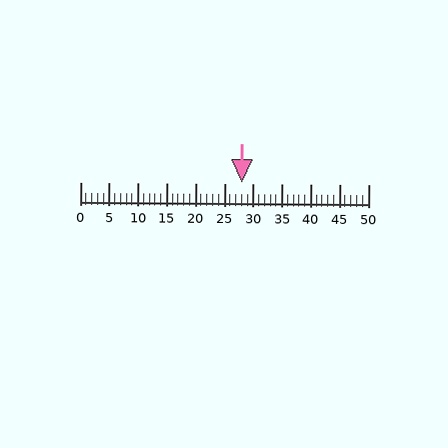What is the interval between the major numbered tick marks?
The major tick marks are spaced 5 units apart.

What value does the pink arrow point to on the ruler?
The pink arrow points to approximately 28.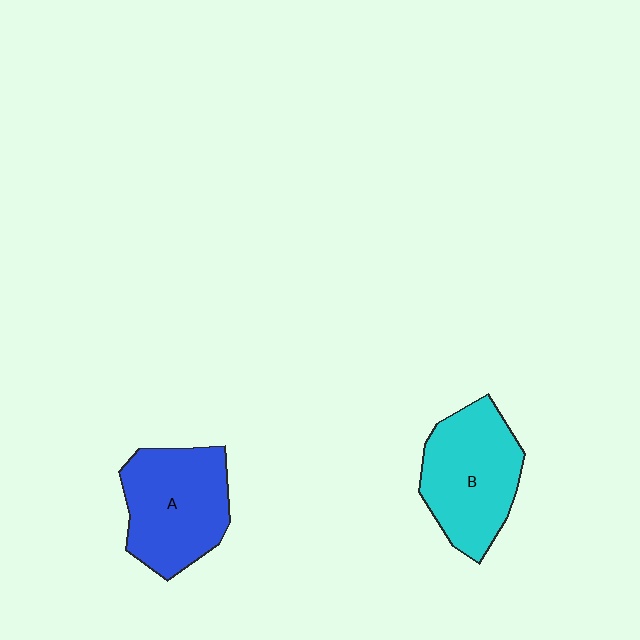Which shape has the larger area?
Shape A (blue).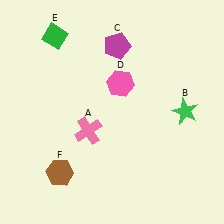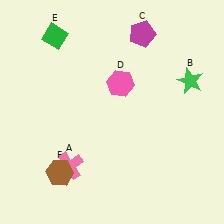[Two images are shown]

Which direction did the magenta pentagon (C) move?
The magenta pentagon (C) moved right.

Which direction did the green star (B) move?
The green star (B) moved up.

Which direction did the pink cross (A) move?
The pink cross (A) moved down.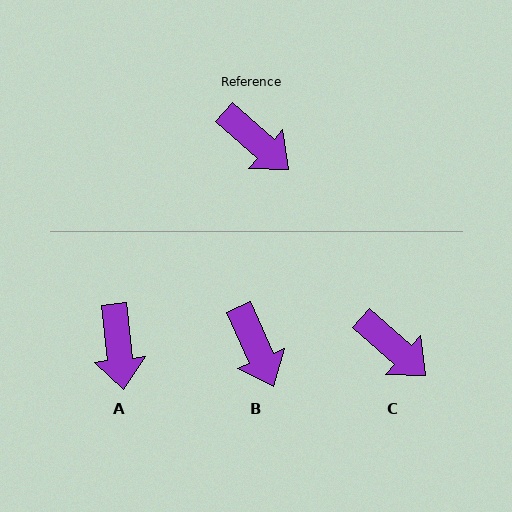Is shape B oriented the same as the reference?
No, it is off by about 25 degrees.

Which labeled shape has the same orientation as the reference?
C.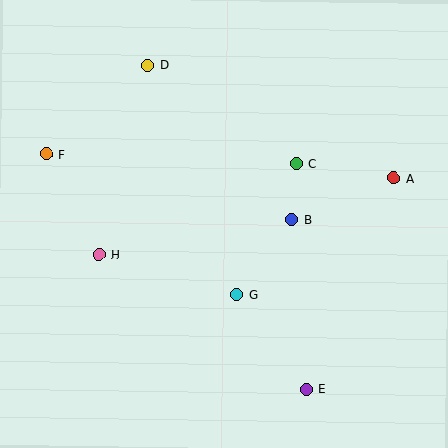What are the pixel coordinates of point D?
Point D is at (148, 65).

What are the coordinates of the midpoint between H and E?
The midpoint between H and E is at (202, 322).